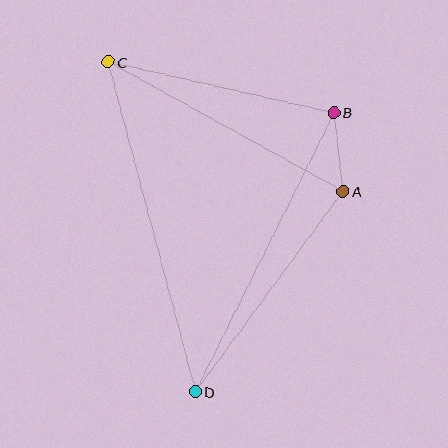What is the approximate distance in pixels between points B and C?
The distance between B and C is approximately 231 pixels.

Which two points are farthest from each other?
Points C and D are farthest from each other.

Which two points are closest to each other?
Points A and B are closest to each other.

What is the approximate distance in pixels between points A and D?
The distance between A and D is approximately 249 pixels.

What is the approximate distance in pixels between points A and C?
The distance between A and C is approximately 268 pixels.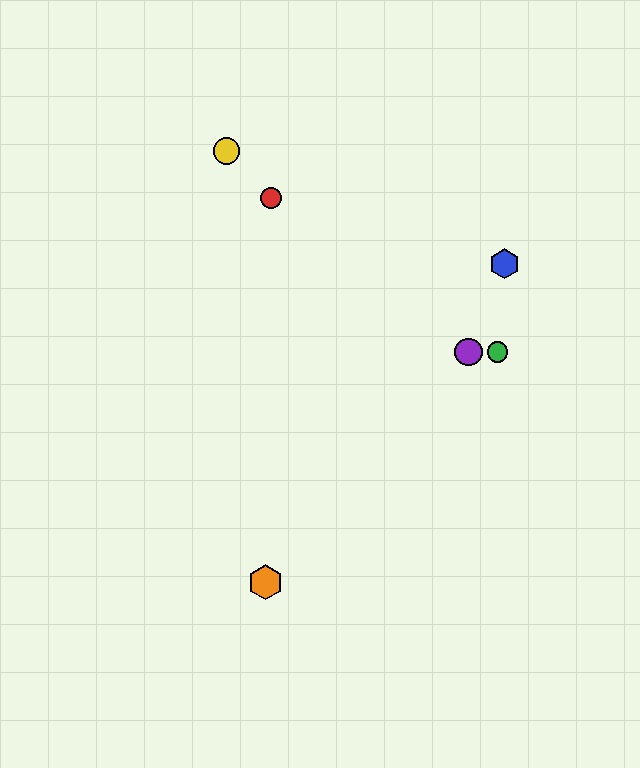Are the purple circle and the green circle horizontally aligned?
Yes, both are at y≈352.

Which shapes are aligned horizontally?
The green circle, the purple circle are aligned horizontally.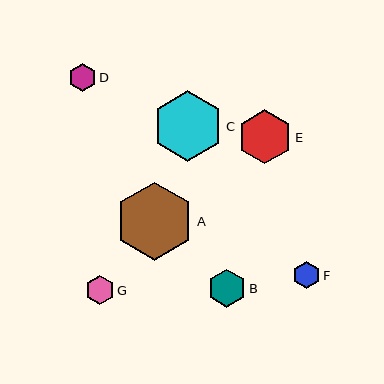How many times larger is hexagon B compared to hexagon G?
Hexagon B is approximately 1.3 times the size of hexagon G.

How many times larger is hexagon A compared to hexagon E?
Hexagon A is approximately 1.5 times the size of hexagon E.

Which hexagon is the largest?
Hexagon A is the largest with a size of approximately 78 pixels.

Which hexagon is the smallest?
Hexagon F is the smallest with a size of approximately 27 pixels.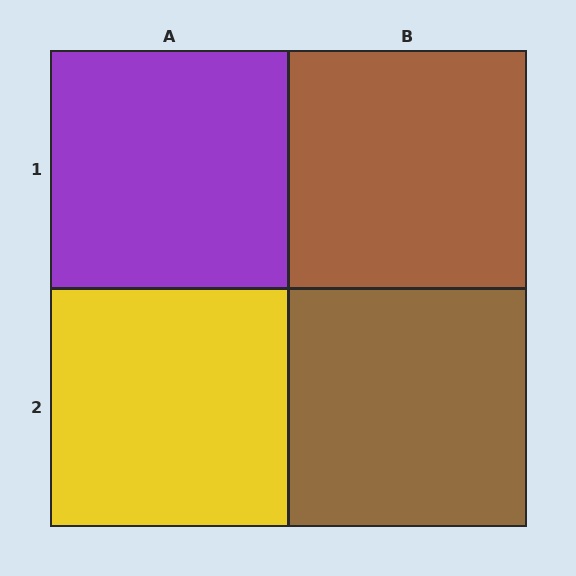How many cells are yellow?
1 cell is yellow.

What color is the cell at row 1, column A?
Purple.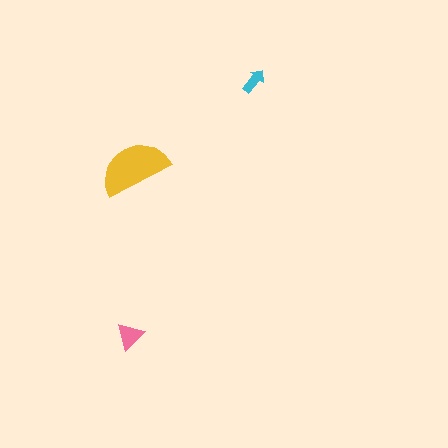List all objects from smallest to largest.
The cyan arrow, the pink triangle, the yellow semicircle.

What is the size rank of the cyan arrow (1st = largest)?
3rd.